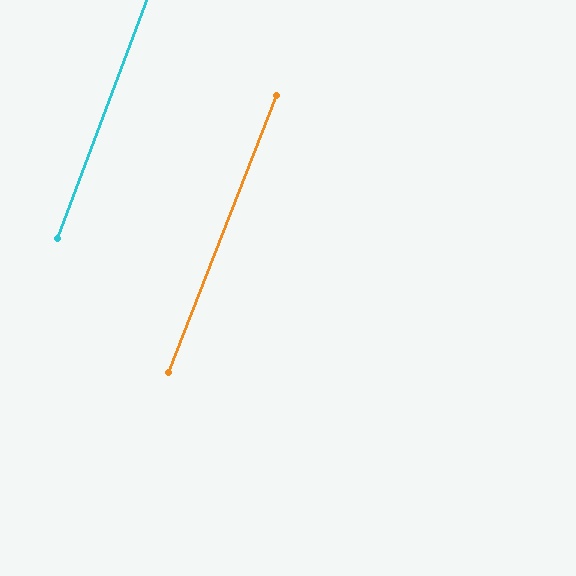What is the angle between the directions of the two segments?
Approximately 1 degree.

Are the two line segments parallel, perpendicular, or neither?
Parallel — their directions differ by only 0.8°.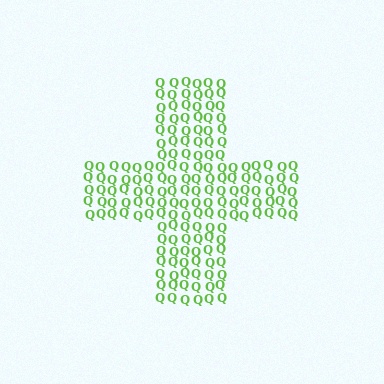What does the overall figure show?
The overall figure shows a cross.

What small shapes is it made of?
It is made of small letter Q's.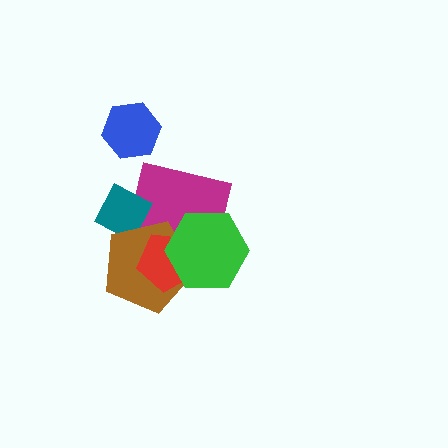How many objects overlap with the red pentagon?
3 objects overlap with the red pentagon.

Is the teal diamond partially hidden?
Yes, it is partially covered by another shape.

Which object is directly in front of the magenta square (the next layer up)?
The teal diamond is directly in front of the magenta square.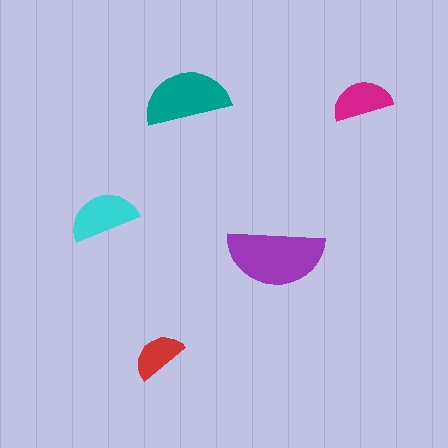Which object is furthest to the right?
The magenta semicircle is rightmost.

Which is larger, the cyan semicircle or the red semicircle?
The cyan one.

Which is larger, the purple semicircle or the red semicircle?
The purple one.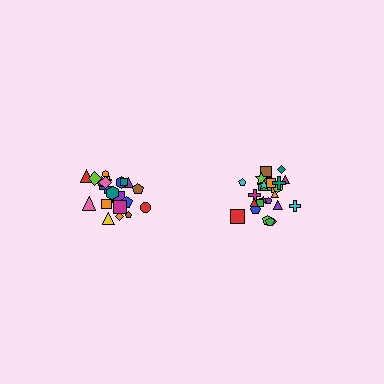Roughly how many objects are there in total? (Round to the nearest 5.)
Roughly 45 objects in total.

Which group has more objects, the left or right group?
The right group.